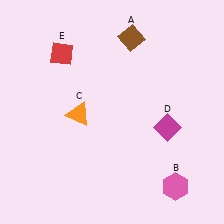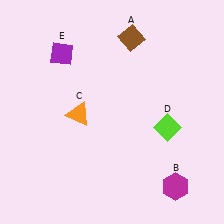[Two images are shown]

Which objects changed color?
B changed from pink to magenta. D changed from magenta to lime. E changed from red to purple.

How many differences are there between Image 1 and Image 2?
There are 3 differences between the two images.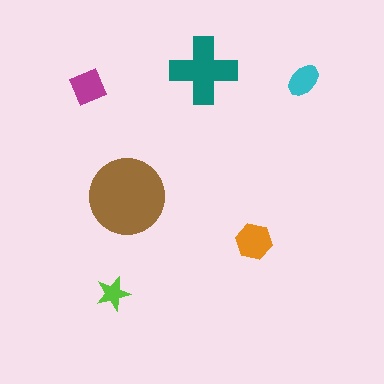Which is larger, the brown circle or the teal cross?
The brown circle.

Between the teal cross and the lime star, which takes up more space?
The teal cross.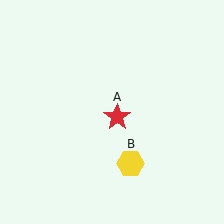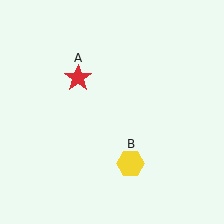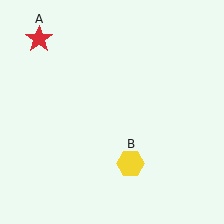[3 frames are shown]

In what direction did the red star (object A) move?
The red star (object A) moved up and to the left.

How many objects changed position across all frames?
1 object changed position: red star (object A).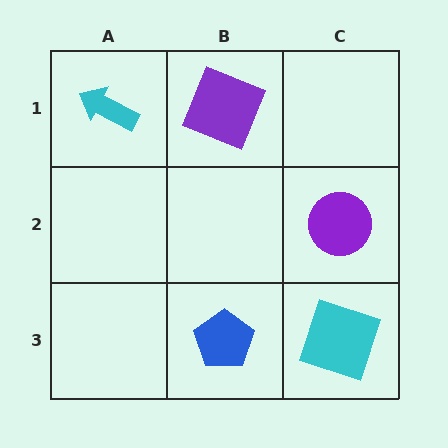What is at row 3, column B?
A blue pentagon.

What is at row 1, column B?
A purple square.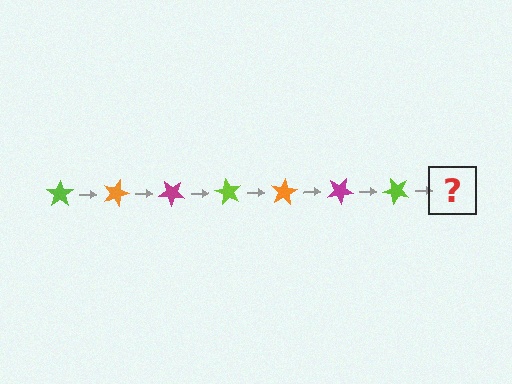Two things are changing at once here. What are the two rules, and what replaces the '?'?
The two rules are that it rotates 20 degrees each step and the color cycles through lime, orange, and magenta. The '?' should be an orange star, rotated 140 degrees from the start.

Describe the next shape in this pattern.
It should be an orange star, rotated 140 degrees from the start.